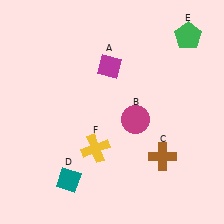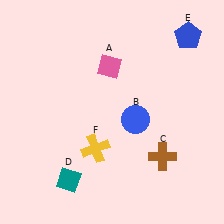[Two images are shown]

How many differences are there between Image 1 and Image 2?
There are 3 differences between the two images.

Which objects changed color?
A changed from magenta to pink. B changed from magenta to blue. E changed from green to blue.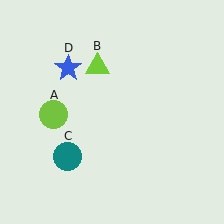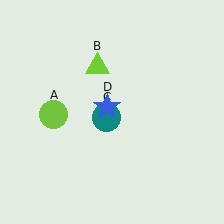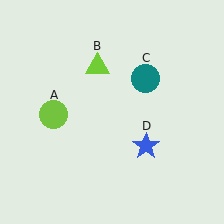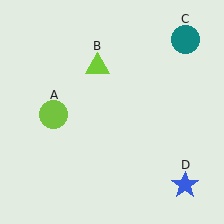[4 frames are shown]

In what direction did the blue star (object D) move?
The blue star (object D) moved down and to the right.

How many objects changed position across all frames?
2 objects changed position: teal circle (object C), blue star (object D).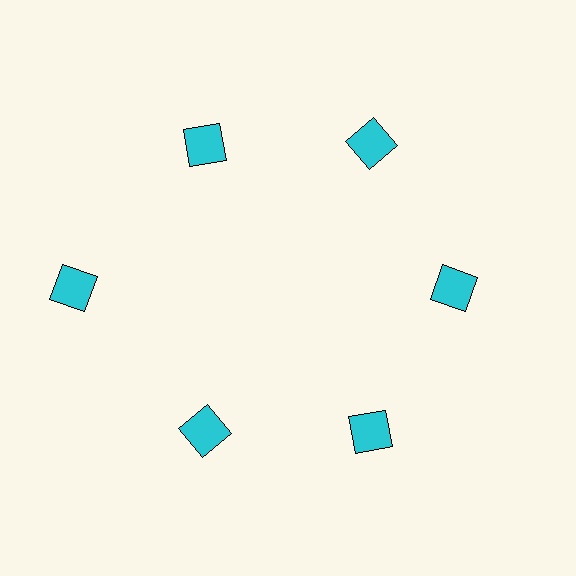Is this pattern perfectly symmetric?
No. The 6 cyan squares are arranged in a ring, but one element near the 9 o'clock position is pushed outward from the center, breaking the 6-fold rotational symmetry.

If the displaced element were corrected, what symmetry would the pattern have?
It would have 6-fold rotational symmetry — the pattern would map onto itself every 60 degrees.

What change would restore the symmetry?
The symmetry would be restored by moving it inward, back onto the ring so that all 6 squares sit at equal angles and equal distance from the center.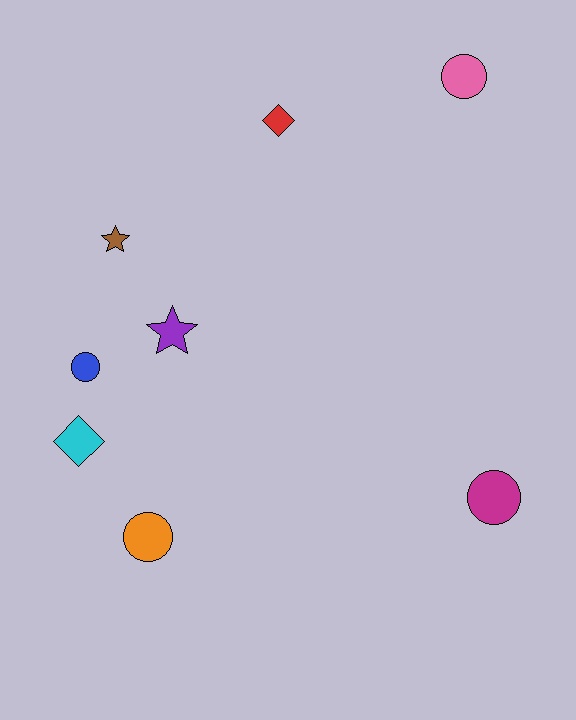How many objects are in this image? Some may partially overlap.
There are 8 objects.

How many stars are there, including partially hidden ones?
There are 2 stars.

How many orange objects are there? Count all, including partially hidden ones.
There is 1 orange object.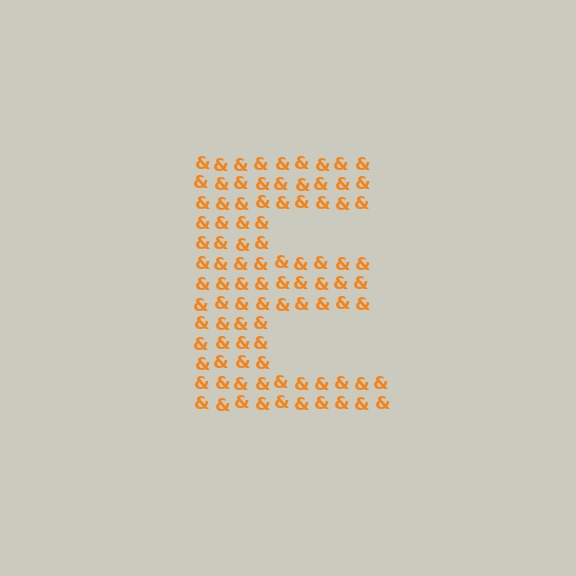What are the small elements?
The small elements are ampersands.